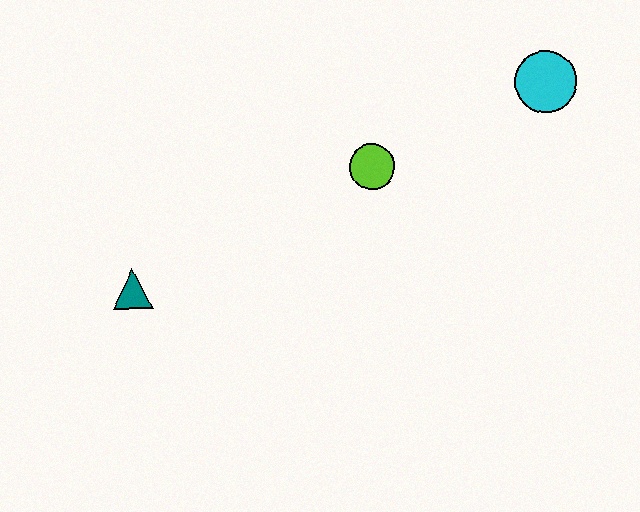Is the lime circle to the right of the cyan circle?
No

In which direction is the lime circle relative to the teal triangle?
The lime circle is to the right of the teal triangle.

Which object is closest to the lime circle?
The cyan circle is closest to the lime circle.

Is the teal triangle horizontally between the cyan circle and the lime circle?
No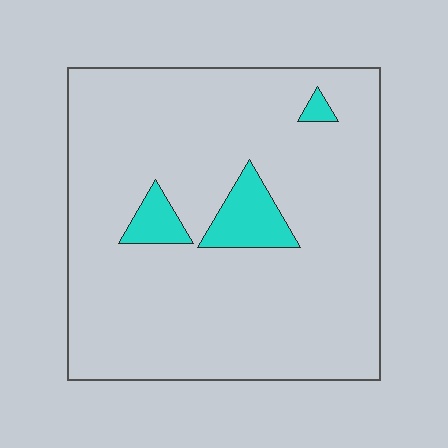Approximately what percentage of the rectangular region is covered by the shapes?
Approximately 10%.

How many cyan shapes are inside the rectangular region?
3.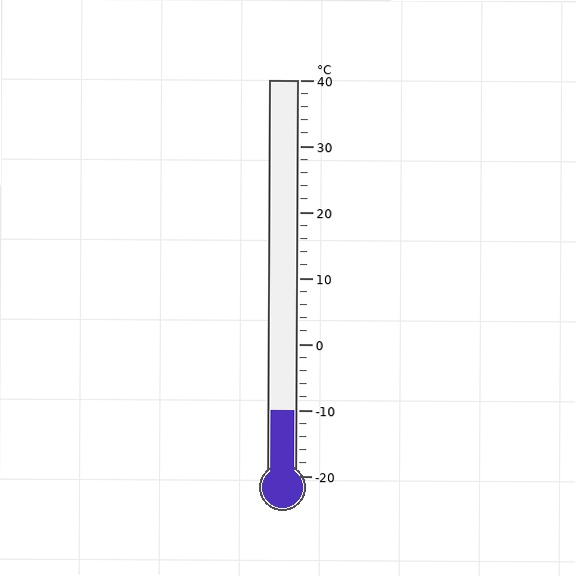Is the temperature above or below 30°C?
The temperature is below 30°C.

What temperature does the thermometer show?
The thermometer shows approximately -10°C.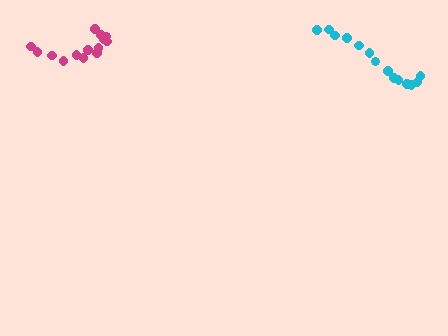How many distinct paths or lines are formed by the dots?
There are 2 distinct paths.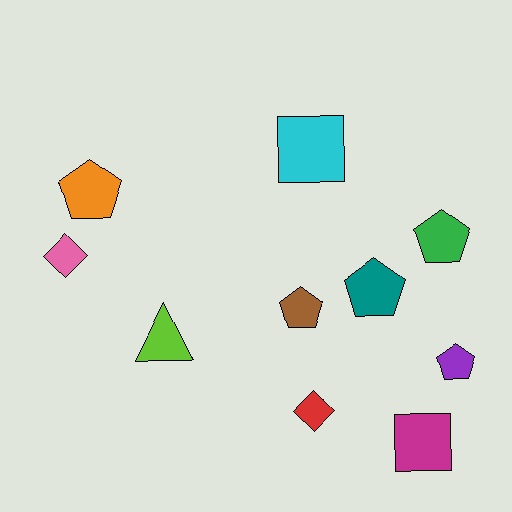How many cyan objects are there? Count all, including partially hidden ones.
There is 1 cyan object.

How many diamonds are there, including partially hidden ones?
There are 2 diamonds.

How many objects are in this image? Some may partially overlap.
There are 10 objects.